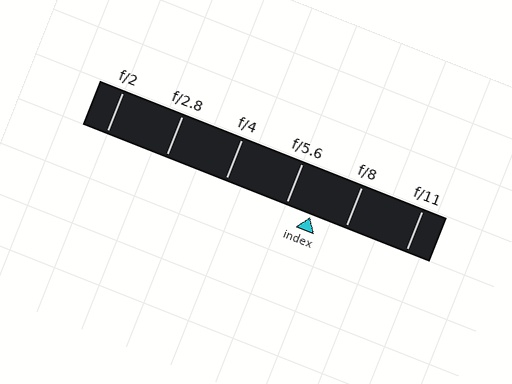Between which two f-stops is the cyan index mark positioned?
The index mark is between f/5.6 and f/8.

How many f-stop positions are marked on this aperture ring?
There are 6 f-stop positions marked.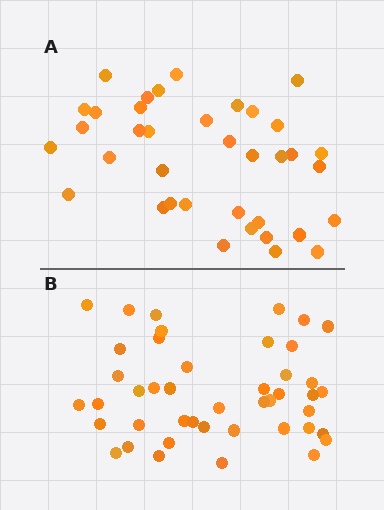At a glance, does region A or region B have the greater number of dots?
Region B (the bottom region) has more dots.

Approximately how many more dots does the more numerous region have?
Region B has roughly 8 or so more dots than region A.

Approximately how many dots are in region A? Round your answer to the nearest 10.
About 40 dots. (The exact count is 37, which rounds to 40.)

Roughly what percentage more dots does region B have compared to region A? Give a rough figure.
About 20% more.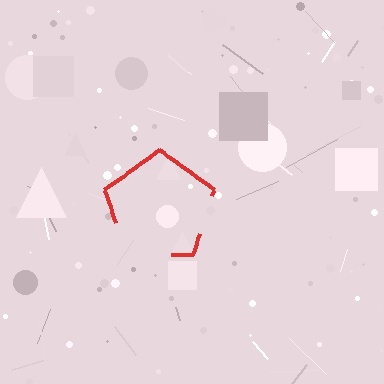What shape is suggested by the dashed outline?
The dashed outline suggests a pentagon.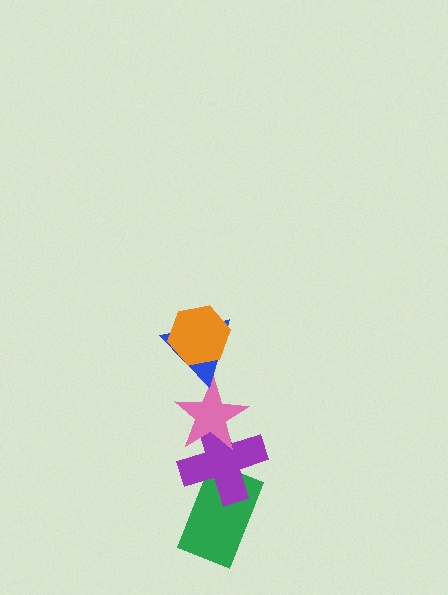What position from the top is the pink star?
The pink star is 3rd from the top.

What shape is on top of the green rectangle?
The purple cross is on top of the green rectangle.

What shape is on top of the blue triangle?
The orange hexagon is on top of the blue triangle.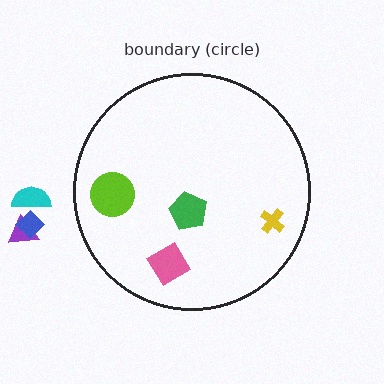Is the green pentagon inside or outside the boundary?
Inside.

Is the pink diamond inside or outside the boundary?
Inside.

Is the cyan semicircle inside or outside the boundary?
Outside.